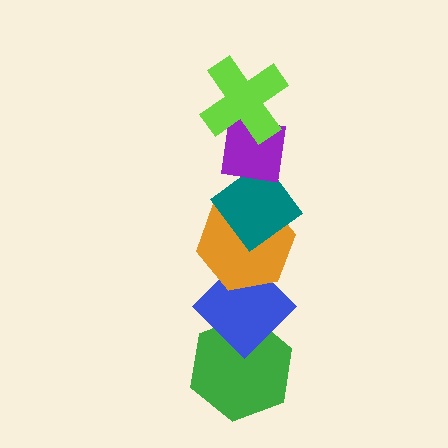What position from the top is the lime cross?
The lime cross is 1st from the top.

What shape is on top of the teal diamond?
The purple square is on top of the teal diamond.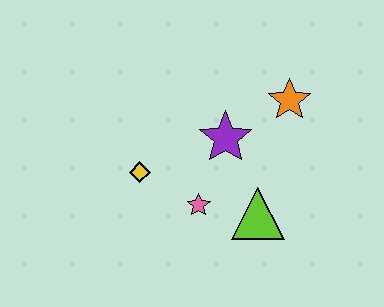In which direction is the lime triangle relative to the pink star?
The lime triangle is to the right of the pink star.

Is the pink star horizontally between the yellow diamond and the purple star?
Yes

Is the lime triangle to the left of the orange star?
Yes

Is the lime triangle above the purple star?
No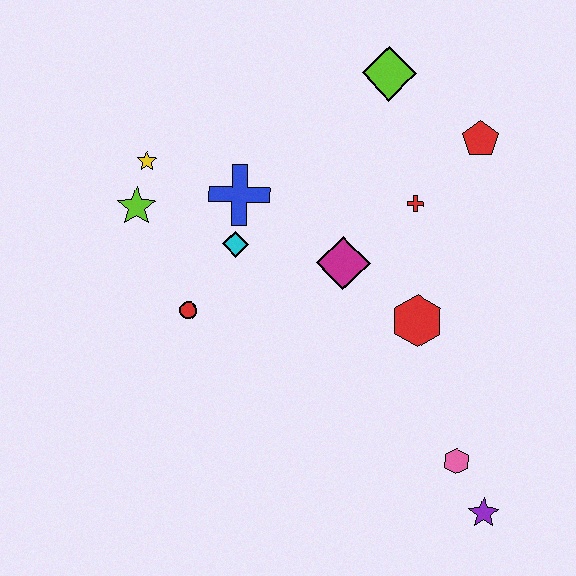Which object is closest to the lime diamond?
The red pentagon is closest to the lime diamond.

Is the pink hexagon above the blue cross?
No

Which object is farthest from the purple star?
The yellow star is farthest from the purple star.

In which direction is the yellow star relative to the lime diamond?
The yellow star is to the left of the lime diamond.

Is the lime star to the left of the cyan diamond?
Yes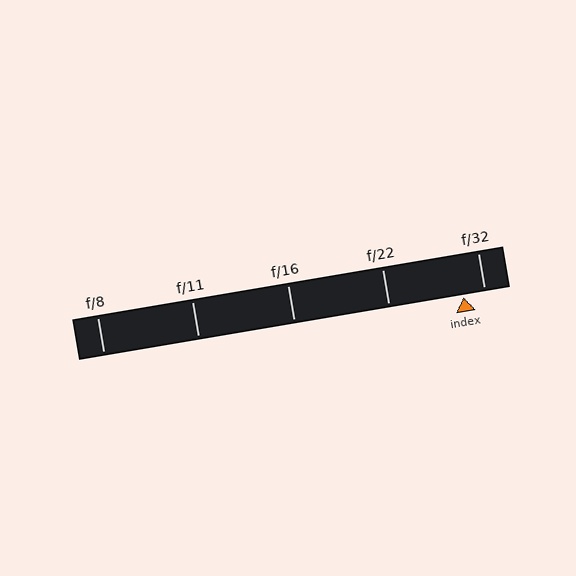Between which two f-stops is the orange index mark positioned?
The index mark is between f/22 and f/32.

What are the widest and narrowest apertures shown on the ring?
The widest aperture shown is f/8 and the narrowest is f/32.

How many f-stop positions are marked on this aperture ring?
There are 5 f-stop positions marked.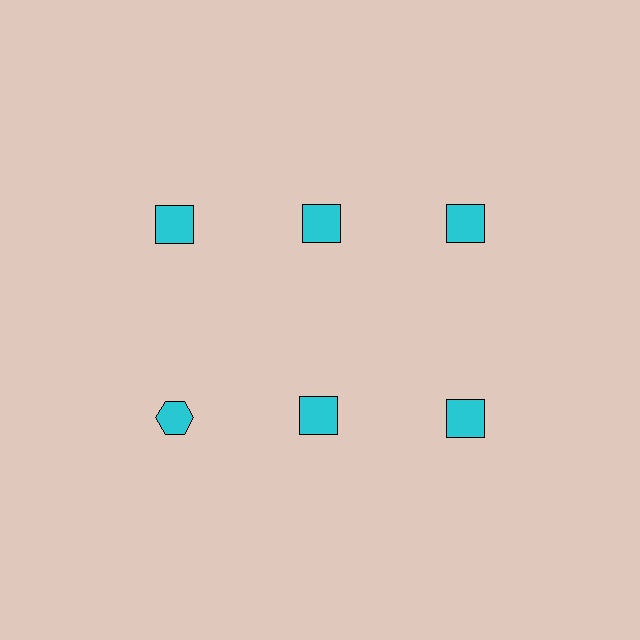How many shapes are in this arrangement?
There are 6 shapes arranged in a grid pattern.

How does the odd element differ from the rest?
It has a different shape: hexagon instead of square.